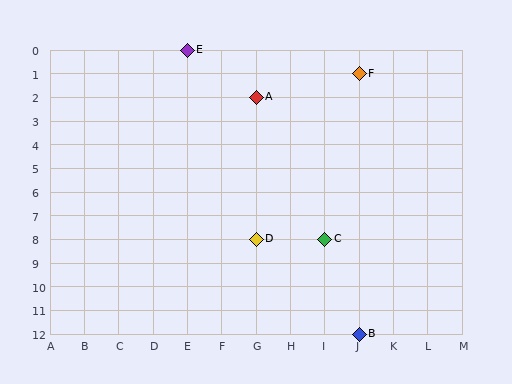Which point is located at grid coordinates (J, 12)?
Point B is at (J, 12).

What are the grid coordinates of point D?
Point D is at grid coordinates (G, 8).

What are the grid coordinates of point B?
Point B is at grid coordinates (J, 12).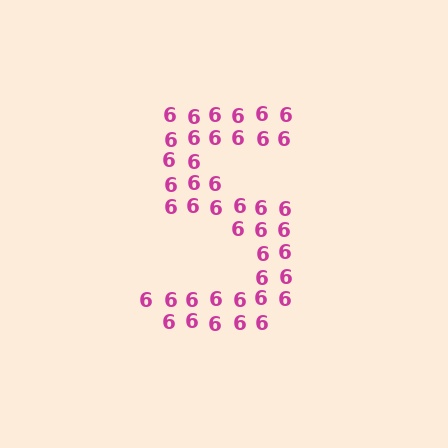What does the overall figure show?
The overall figure shows the digit 5.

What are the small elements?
The small elements are digit 6's.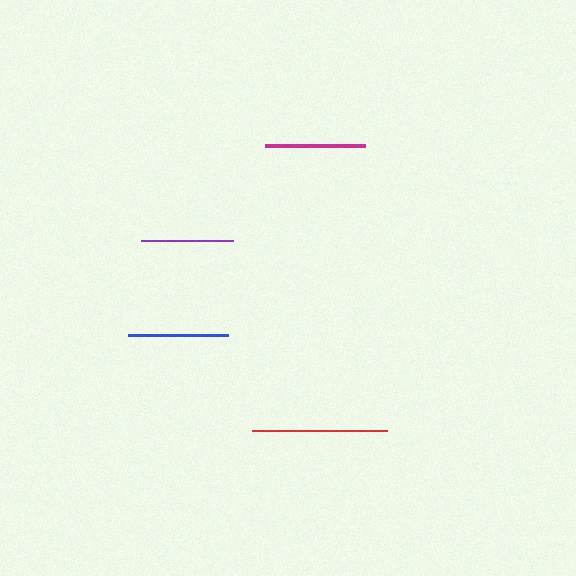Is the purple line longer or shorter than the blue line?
The blue line is longer than the purple line.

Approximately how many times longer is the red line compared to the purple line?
The red line is approximately 1.5 times the length of the purple line.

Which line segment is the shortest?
The purple line is the shortest at approximately 91 pixels.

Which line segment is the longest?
The red line is the longest at approximately 136 pixels.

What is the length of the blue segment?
The blue segment is approximately 100 pixels long.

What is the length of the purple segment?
The purple segment is approximately 91 pixels long.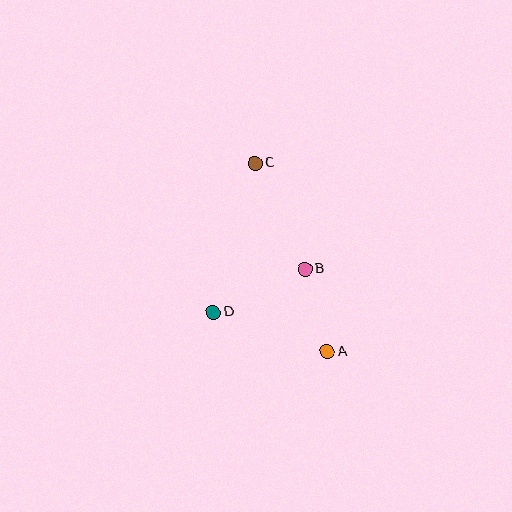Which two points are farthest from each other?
Points A and C are farthest from each other.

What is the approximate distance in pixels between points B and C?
The distance between B and C is approximately 117 pixels.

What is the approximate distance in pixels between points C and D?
The distance between C and D is approximately 155 pixels.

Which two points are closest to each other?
Points A and B are closest to each other.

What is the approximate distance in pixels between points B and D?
The distance between B and D is approximately 101 pixels.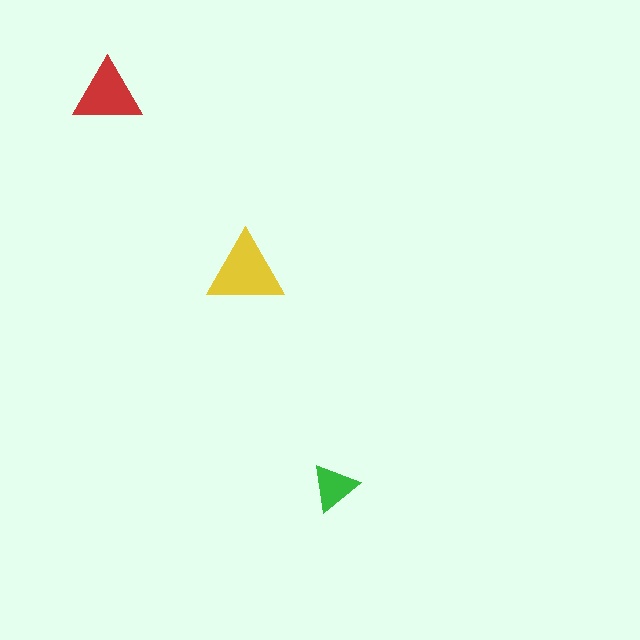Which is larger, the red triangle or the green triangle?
The red one.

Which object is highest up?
The red triangle is topmost.